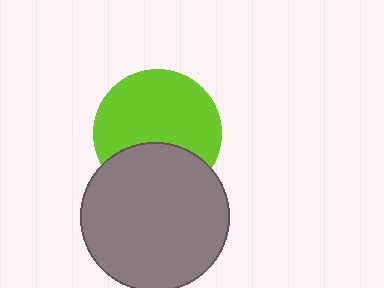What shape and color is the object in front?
The object in front is a gray circle.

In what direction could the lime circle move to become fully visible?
The lime circle could move up. That would shift it out from behind the gray circle entirely.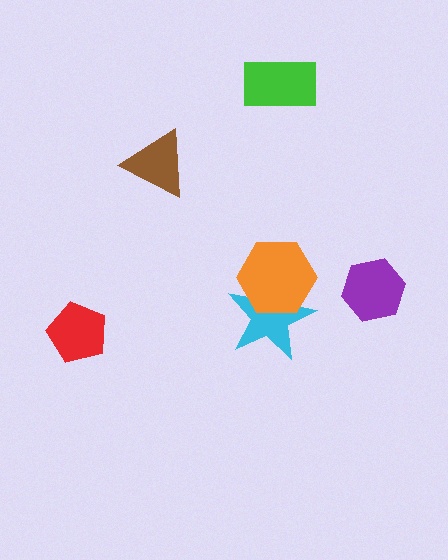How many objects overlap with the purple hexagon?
0 objects overlap with the purple hexagon.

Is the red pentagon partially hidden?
No, no other shape covers it.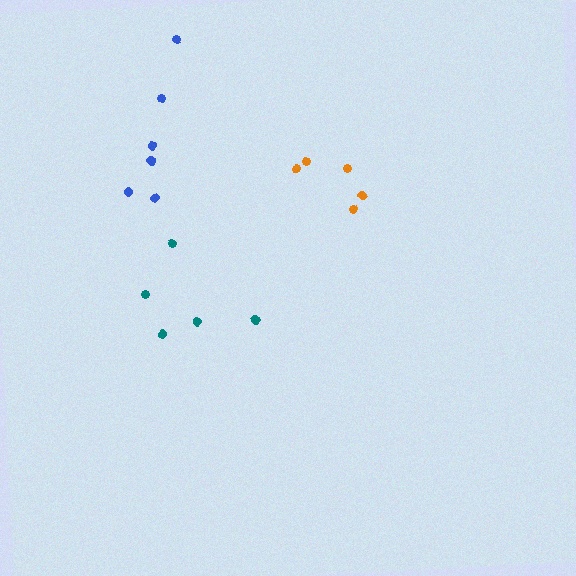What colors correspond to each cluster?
The clusters are colored: orange, teal, blue.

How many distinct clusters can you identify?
There are 3 distinct clusters.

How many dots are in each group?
Group 1: 5 dots, Group 2: 5 dots, Group 3: 6 dots (16 total).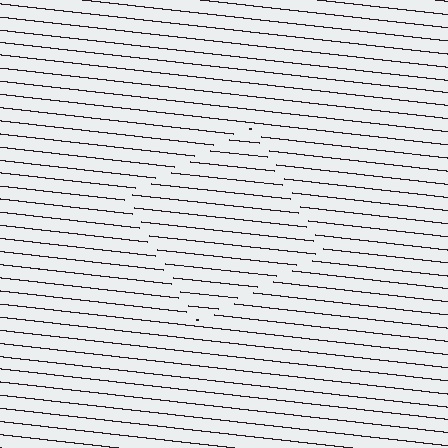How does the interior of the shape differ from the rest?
The interior of the shape contains the same grating, shifted by half a period — the contour is defined by the phase discontinuity where line-ends from the inner and outer gratings abut.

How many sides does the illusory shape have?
4 sides — the line-ends trace a square.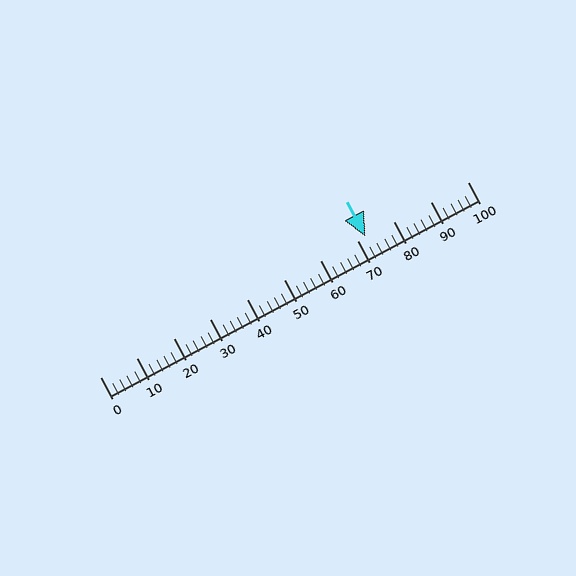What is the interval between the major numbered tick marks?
The major tick marks are spaced 10 units apart.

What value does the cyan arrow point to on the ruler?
The cyan arrow points to approximately 72.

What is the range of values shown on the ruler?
The ruler shows values from 0 to 100.